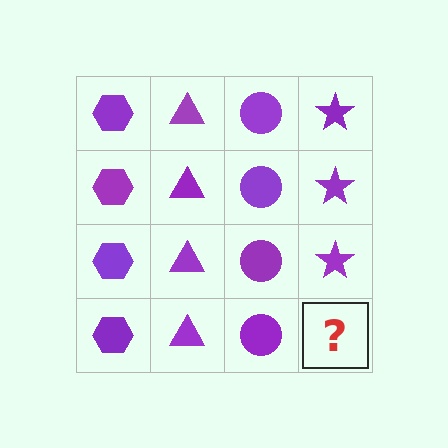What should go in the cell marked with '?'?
The missing cell should contain a purple star.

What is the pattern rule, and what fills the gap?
The rule is that each column has a consistent shape. The gap should be filled with a purple star.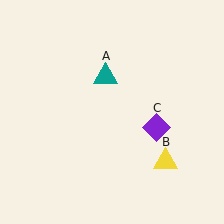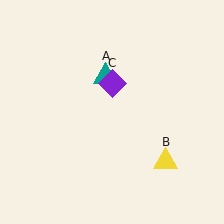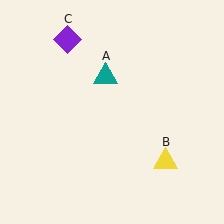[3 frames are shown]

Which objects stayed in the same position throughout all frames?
Teal triangle (object A) and yellow triangle (object B) remained stationary.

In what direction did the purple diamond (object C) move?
The purple diamond (object C) moved up and to the left.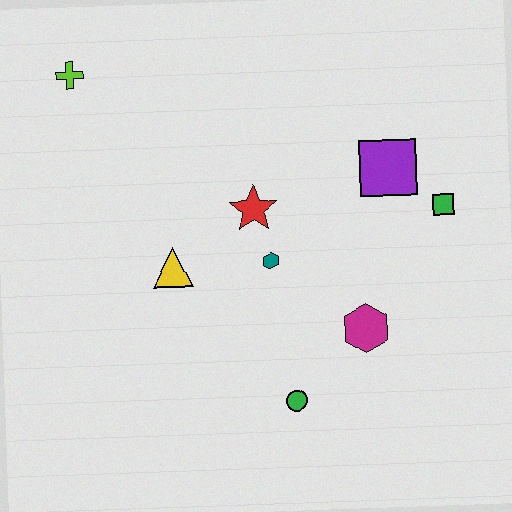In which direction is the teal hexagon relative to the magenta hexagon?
The teal hexagon is to the left of the magenta hexagon.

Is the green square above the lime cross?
No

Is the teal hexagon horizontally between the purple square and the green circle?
No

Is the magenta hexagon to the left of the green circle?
No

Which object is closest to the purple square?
The green square is closest to the purple square.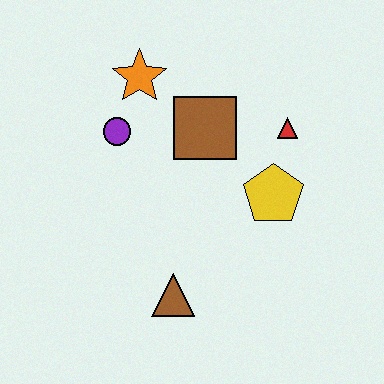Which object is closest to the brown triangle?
The yellow pentagon is closest to the brown triangle.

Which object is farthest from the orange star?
The brown triangle is farthest from the orange star.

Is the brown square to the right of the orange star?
Yes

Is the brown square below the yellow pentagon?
No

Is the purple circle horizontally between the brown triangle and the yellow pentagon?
No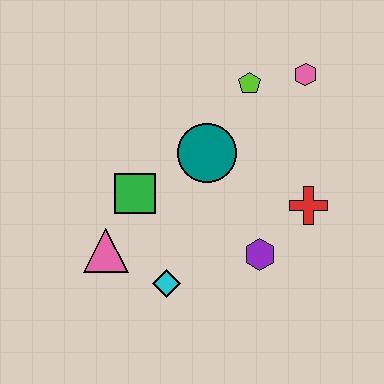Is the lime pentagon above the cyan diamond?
Yes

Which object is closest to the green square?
The pink triangle is closest to the green square.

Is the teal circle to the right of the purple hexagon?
No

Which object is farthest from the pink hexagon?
The pink triangle is farthest from the pink hexagon.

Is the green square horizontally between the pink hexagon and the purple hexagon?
No